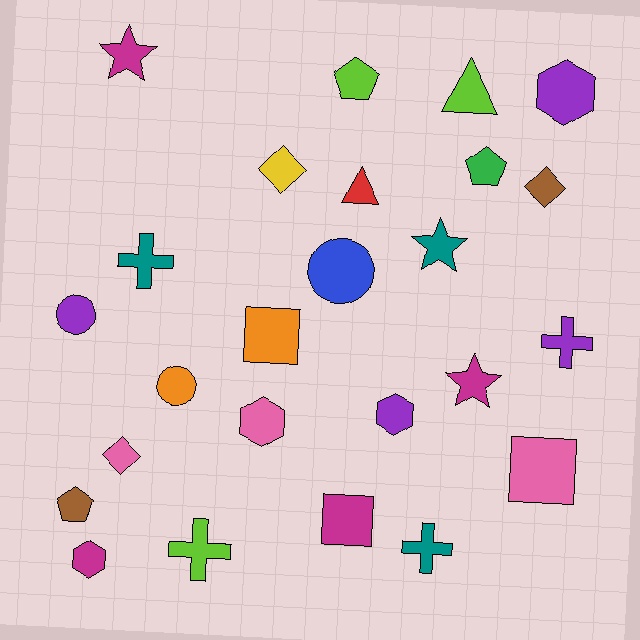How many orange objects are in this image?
There are 2 orange objects.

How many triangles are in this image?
There are 2 triangles.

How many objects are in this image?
There are 25 objects.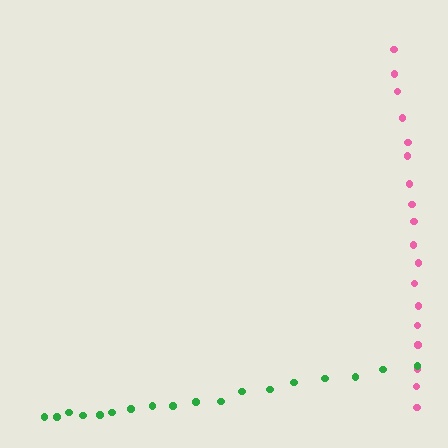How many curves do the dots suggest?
There are 2 distinct paths.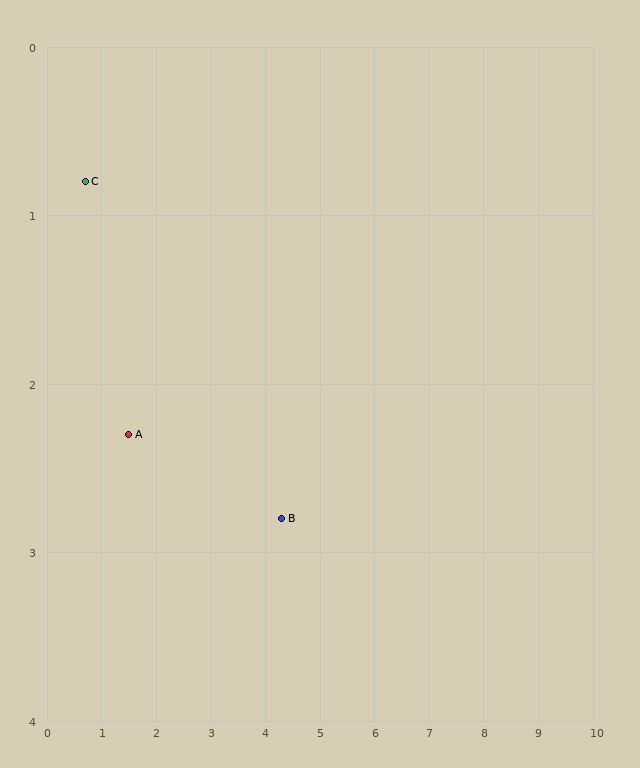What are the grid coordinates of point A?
Point A is at approximately (1.5, 2.3).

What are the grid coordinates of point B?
Point B is at approximately (4.3, 2.8).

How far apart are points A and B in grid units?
Points A and B are about 2.8 grid units apart.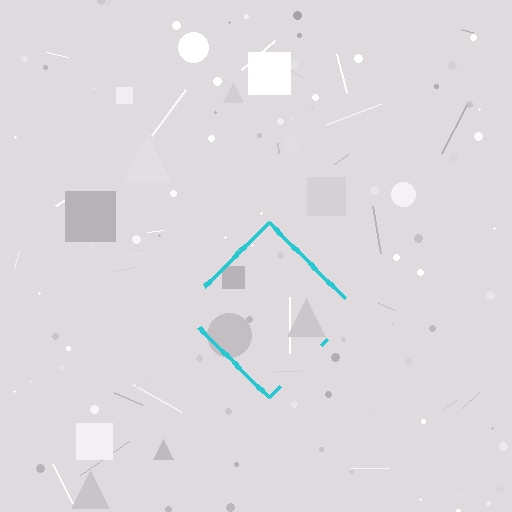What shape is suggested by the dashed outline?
The dashed outline suggests a diamond.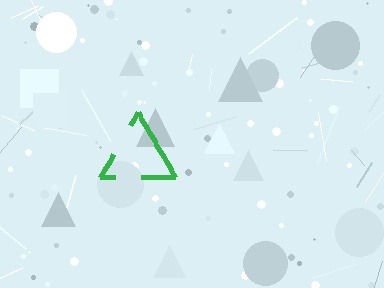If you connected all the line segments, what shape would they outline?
They would outline a triangle.